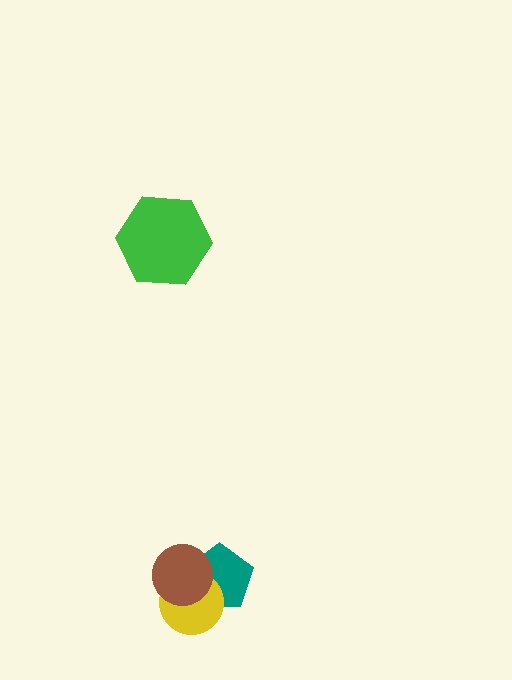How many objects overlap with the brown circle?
2 objects overlap with the brown circle.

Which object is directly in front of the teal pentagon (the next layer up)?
The yellow circle is directly in front of the teal pentagon.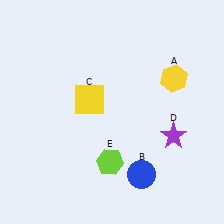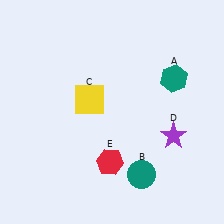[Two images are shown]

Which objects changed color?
A changed from yellow to teal. B changed from blue to teal. E changed from lime to red.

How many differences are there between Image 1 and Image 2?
There are 3 differences between the two images.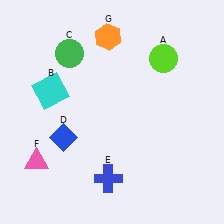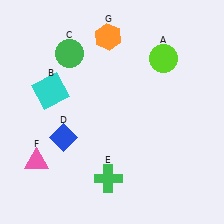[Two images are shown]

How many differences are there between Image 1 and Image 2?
There is 1 difference between the two images.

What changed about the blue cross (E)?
In Image 1, E is blue. In Image 2, it changed to green.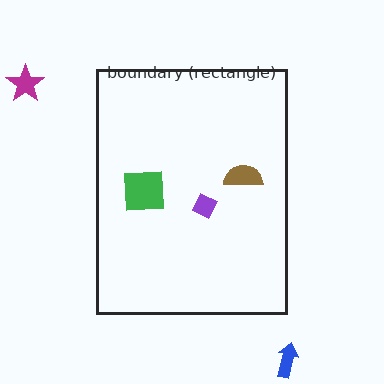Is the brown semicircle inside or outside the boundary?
Inside.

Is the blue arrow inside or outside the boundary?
Outside.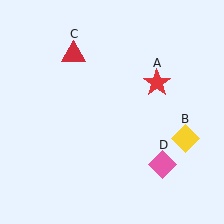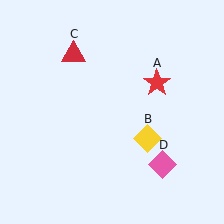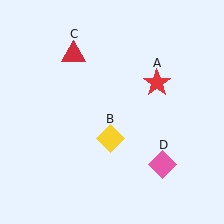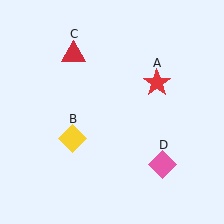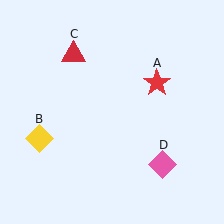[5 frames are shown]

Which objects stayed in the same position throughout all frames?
Red star (object A) and red triangle (object C) and pink diamond (object D) remained stationary.